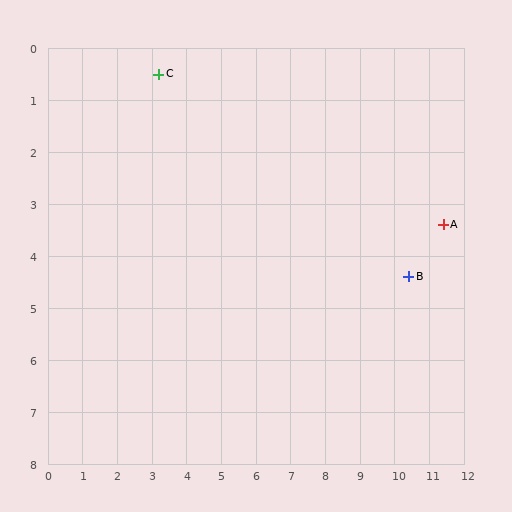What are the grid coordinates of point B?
Point B is at approximately (10.4, 4.4).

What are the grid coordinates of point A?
Point A is at approximately (11.4, 3.4).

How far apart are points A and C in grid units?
Points A and C are about 8.7 grid units apart.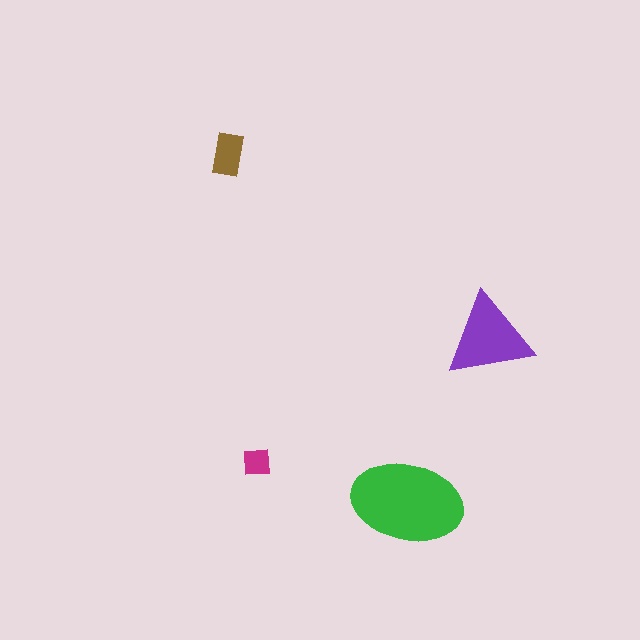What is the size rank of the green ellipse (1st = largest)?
1st.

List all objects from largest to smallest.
The green ellipse, the purple triangle, the brown rectangle, the magenta square.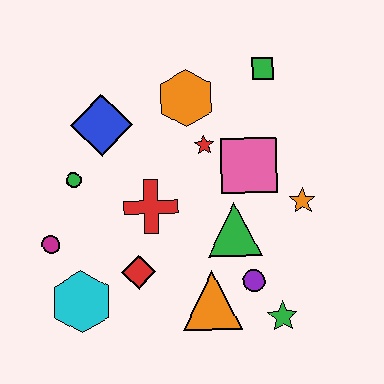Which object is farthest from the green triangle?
The magenta circle is farthest from the green triangle.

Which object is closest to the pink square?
The red star is closest to the pink square.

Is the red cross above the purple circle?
Yes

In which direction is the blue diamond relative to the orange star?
The blue diamond is to the left of the orange star.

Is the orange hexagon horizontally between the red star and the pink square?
No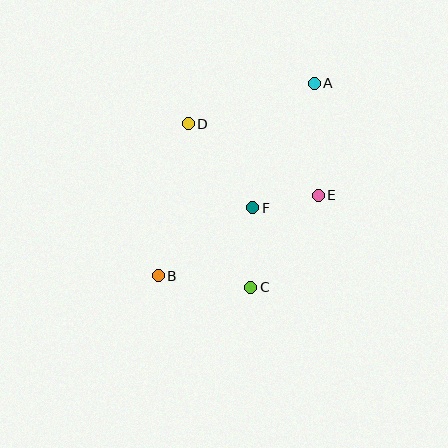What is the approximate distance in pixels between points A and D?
The distance between A and D is approximately 132 pixels.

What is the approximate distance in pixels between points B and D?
The distance between B and D is approximately 155 pixels.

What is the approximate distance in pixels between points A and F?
The distance between A and F is approximately 139 pixels.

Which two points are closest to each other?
Points E and F are closest to each other.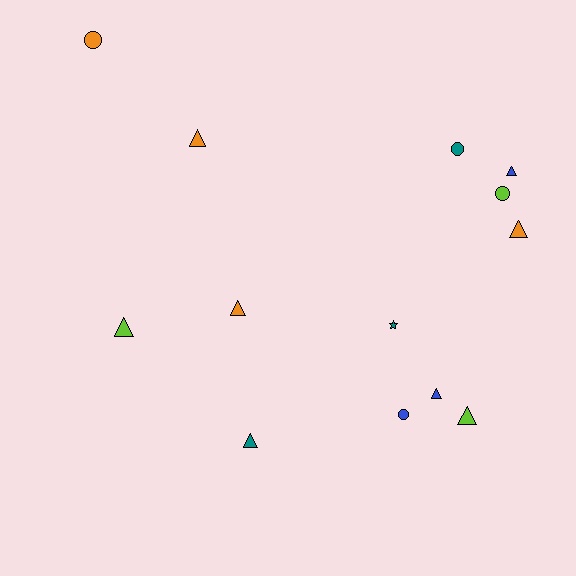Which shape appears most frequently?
Triangle, with 8 objects.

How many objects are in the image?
There are 13 objects.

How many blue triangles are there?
There are 2 blue triangles.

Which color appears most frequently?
Orange, with 4 objects.